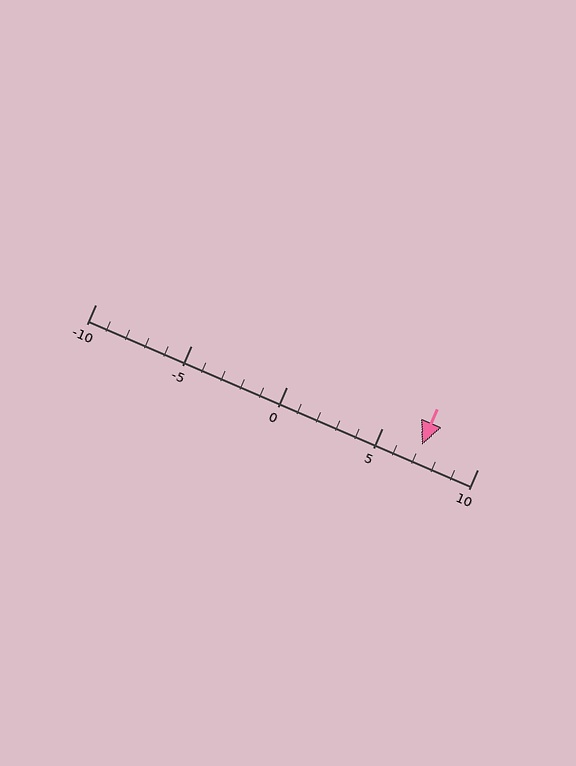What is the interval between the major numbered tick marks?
The major tick marks are spaced 5 units apart.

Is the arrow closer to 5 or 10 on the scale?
The arrow is closer to 5.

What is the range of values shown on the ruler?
The ruler shows values from -10 to 10.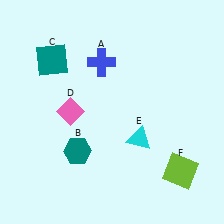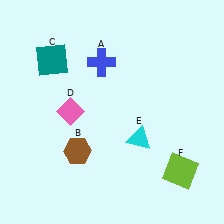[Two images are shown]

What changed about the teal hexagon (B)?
In Image 1, B is teal. In Image 2, it changed to brown.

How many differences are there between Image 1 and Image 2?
There is 1 difference between the two images.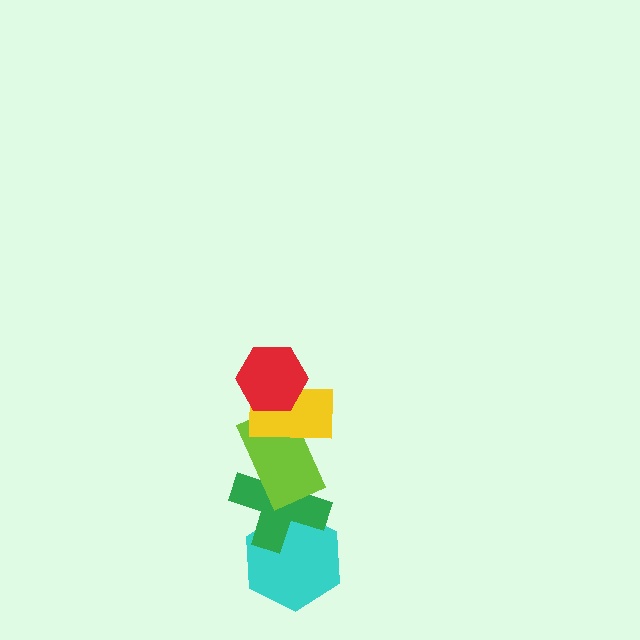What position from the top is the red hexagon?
The red hexagon is 1st from the top.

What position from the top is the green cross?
The green cross is 4th from the top.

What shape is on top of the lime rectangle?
The yellow rectangle is on top of the lime rectangle.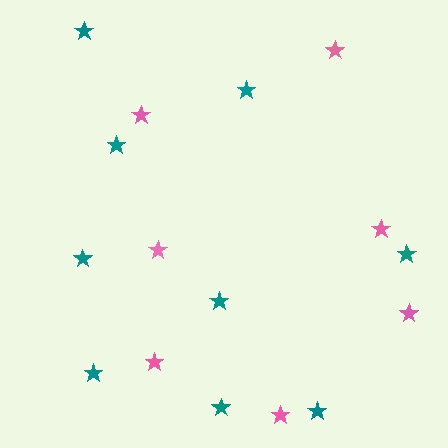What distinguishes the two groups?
There are 2 groups: one group of pink stars (7) and one group of teal stars (9).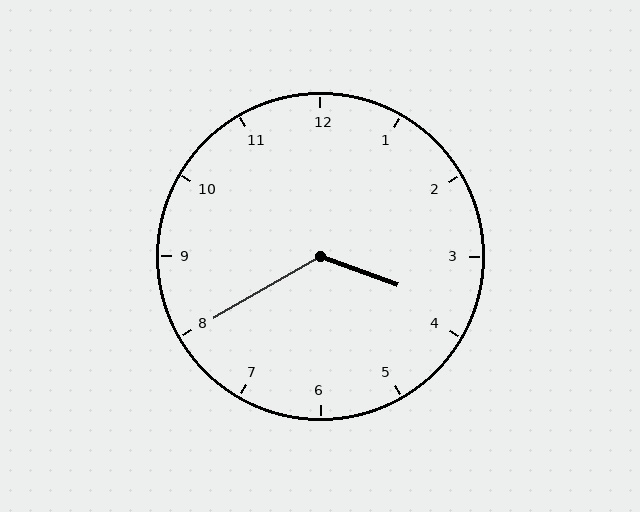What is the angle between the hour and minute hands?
Approximately 130 degrees.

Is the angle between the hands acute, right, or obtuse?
It is obtuse.